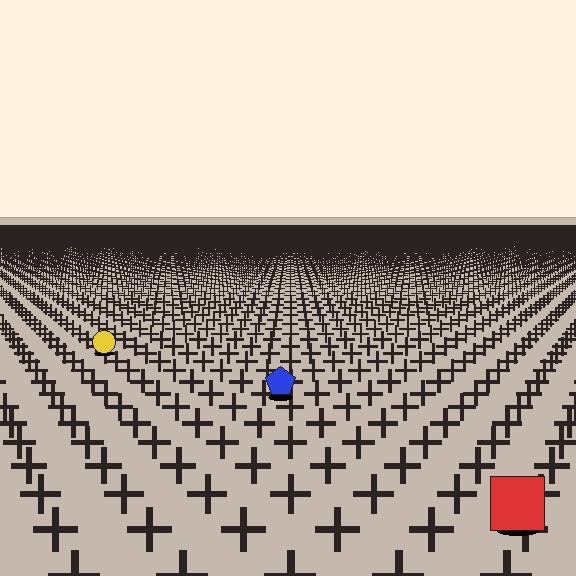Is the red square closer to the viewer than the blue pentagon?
Yes. The red square is closer — you can tell from the texture gradient: the ground texture is coarser near it.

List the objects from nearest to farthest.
From nearest to farthest: the red square, the blue pentagon, the yellow circle.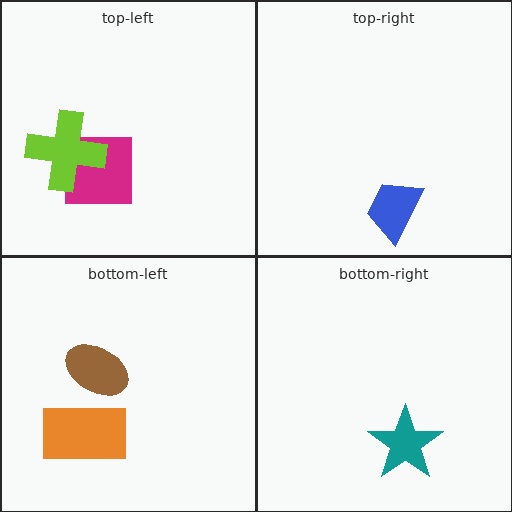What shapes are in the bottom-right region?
The teal star.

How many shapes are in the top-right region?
1.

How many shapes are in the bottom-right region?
1.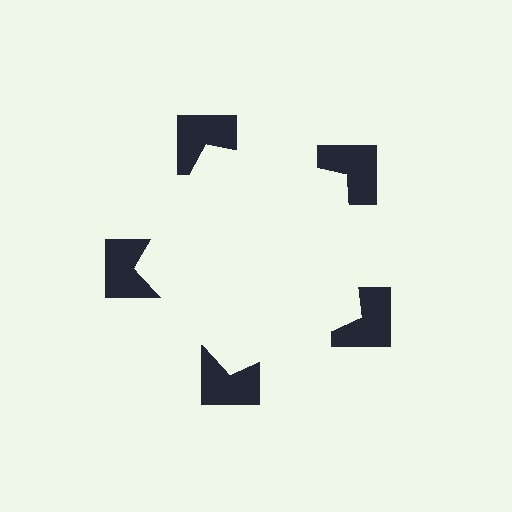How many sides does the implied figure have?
5 sides.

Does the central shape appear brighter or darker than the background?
It typically appears slightly brighter than the background, even though no actual brightness change is drawn.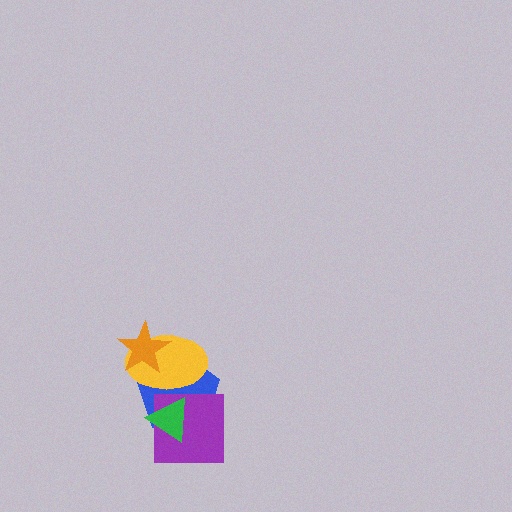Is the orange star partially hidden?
No, no other shape covers it.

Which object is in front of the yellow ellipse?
The orange star is in front of the yellow ellipse.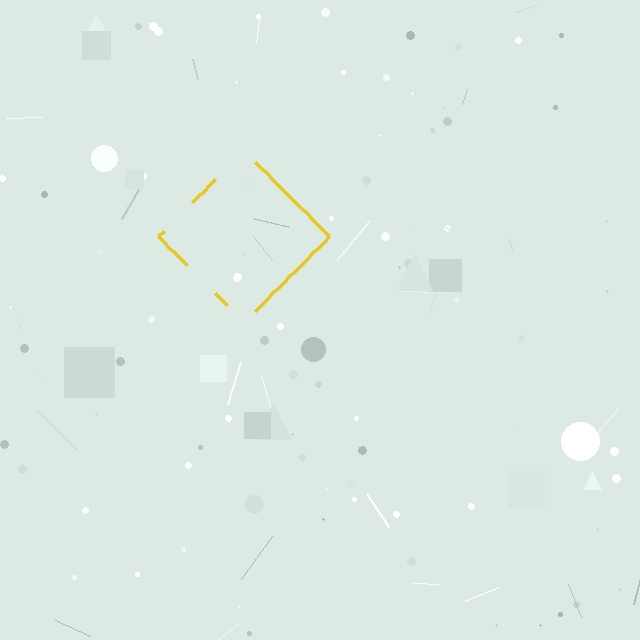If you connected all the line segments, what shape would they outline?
They would outline a diamond.